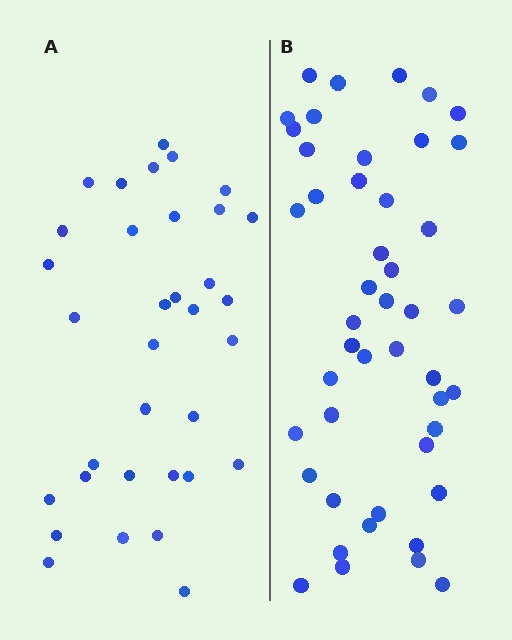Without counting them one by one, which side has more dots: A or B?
Region B (the right region) has more dots.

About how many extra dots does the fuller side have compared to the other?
Region B has roughly 12 or so more dots than region A.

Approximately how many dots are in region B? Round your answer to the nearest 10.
About 50 dots. (The exact count is 46, which rounds to 50.)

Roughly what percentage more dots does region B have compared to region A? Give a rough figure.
About 35% more.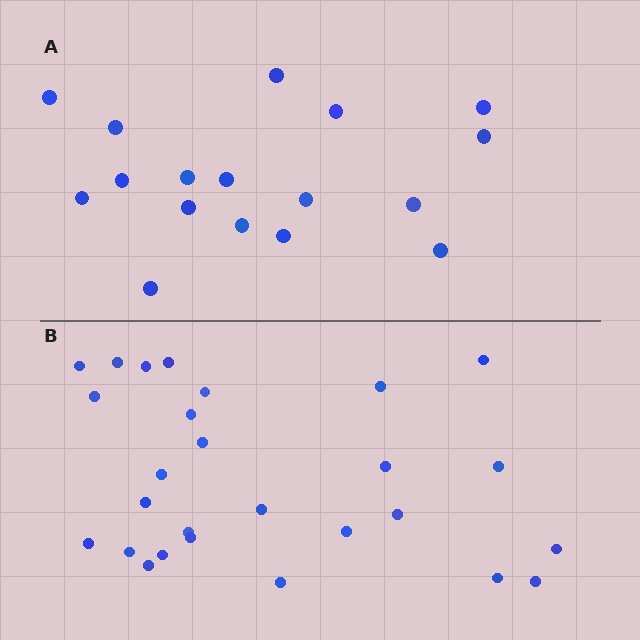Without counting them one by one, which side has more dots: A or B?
Region B (the bottom region) has more dots.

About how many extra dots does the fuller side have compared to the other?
Region B has roughly 10 or so more dots than region A.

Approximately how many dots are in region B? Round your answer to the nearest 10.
About 30 dots. (The exact count is 27, which rounds to 30.)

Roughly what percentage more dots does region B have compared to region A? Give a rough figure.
About 60% more.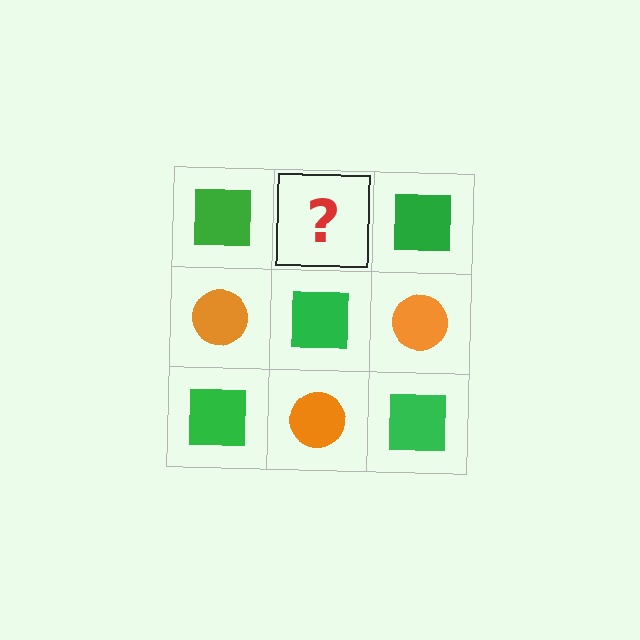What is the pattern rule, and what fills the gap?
The rule is that it alternates green square and orange circle in a checkerboard pattern. The gap should be filled with an orange circle.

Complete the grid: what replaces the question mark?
The question mark should be replaced with an orange circle.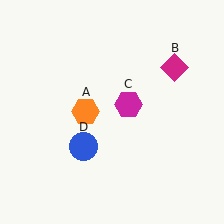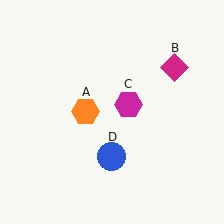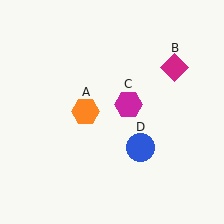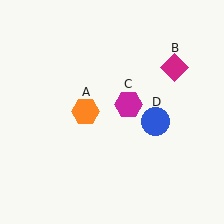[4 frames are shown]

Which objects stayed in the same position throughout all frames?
Orange hexagon (object A) and magenta diamond (object B) and magenta hexagon (object C) remained stationary.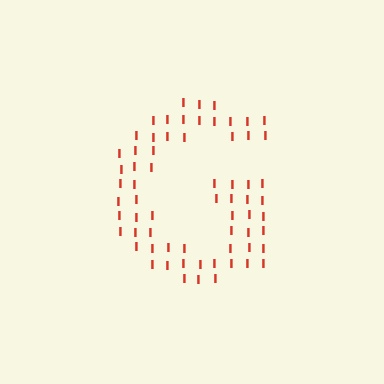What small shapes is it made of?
It is made of small letter I's.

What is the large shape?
The large shape is the letter G.